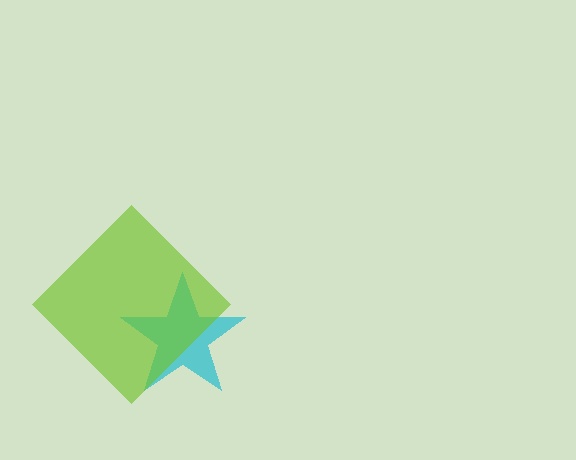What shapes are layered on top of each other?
The layered shapes are: a cyan star, a lime diamond.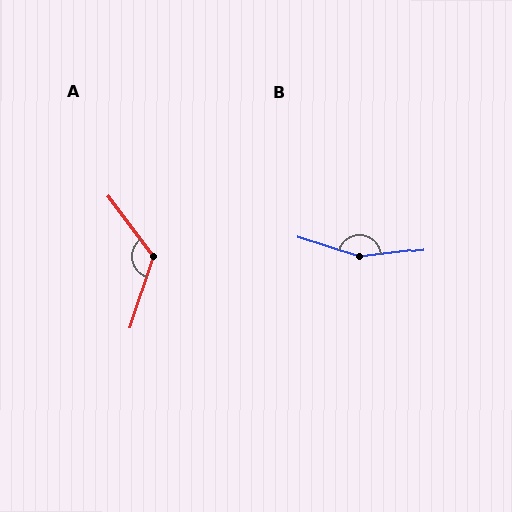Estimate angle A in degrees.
Approximately 125 degrees.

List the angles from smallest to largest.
A (125°), B (155°).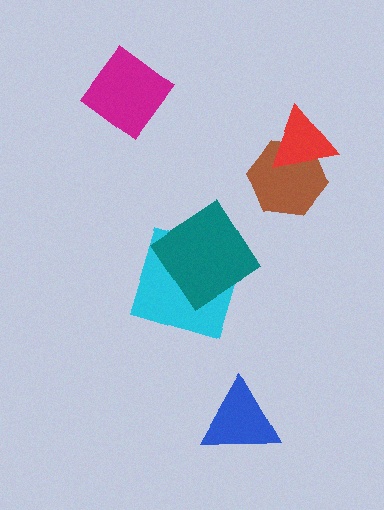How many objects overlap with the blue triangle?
0 objects overlap with the blue triangle.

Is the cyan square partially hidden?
Yes, it is partially covered by another shape.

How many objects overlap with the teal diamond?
1 object overlaps with the teal diamond.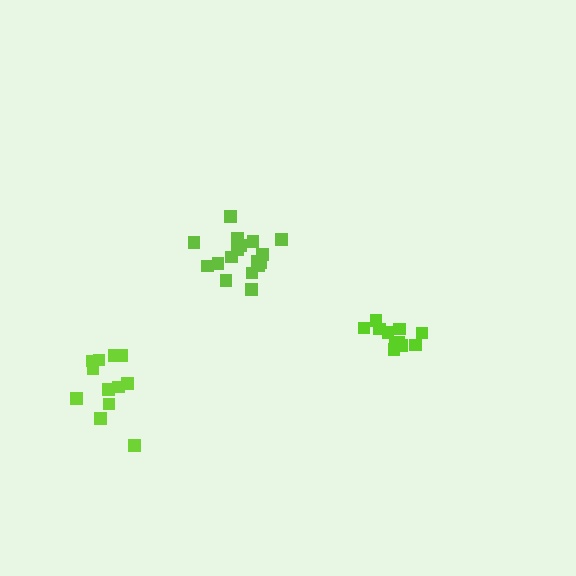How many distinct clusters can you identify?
There are 3 distinct clusters.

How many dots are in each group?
Group 1: 11 dots, Group 2: 12 dots, Group 3: 17 dots (40 total).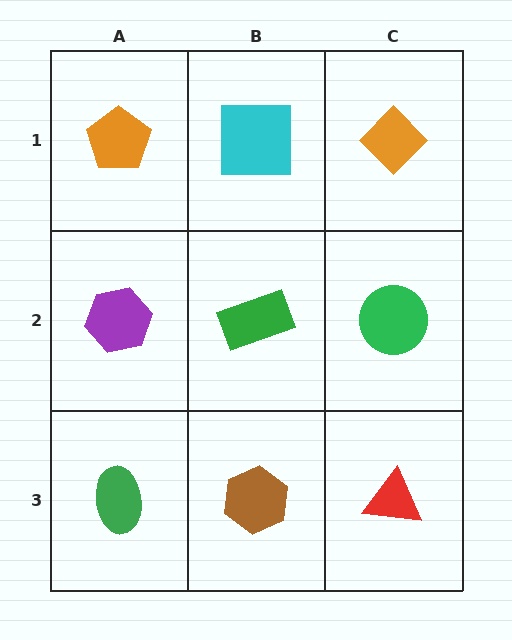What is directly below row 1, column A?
A purple hexagon.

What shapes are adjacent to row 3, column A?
A purple hexagon (row 2, column A), a brown hexagon (row 3, column B).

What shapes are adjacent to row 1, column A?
A purple hexagon (row 2, column A), a cyan square (row 1, column B).